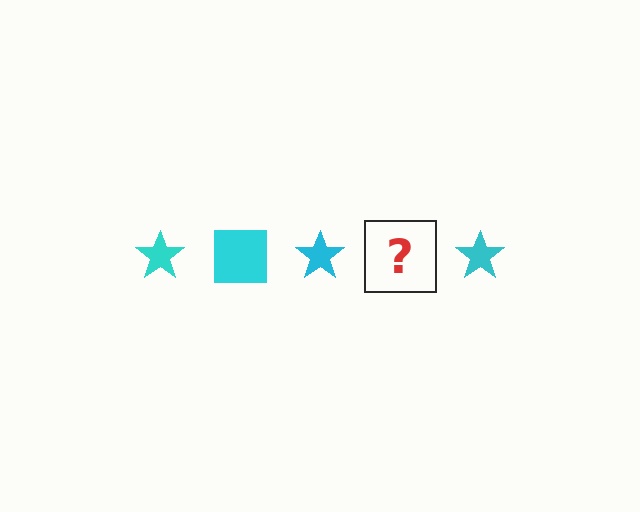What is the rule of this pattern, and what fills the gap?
The rule is that the pattern cycles through star, square shapes in cyan. The gap should be filled with a cyan square.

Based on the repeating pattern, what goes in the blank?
The blank should be a cyan square.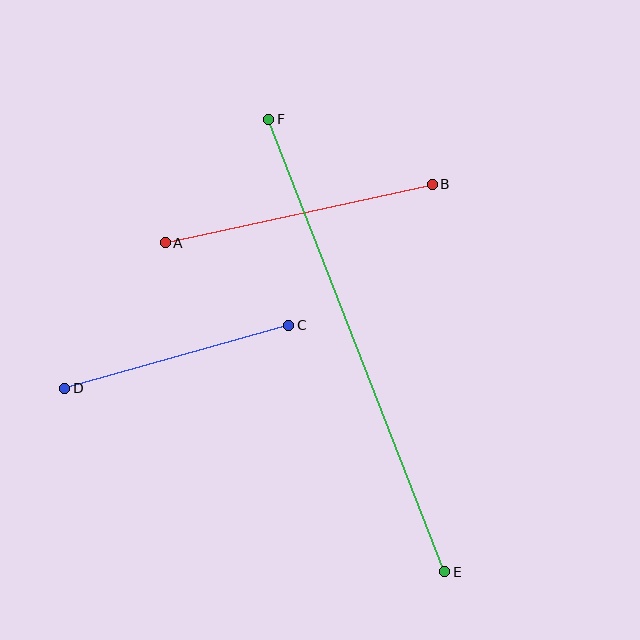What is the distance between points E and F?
The distance is approximately 486 pixels.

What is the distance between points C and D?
The distance is approximately 232 pixels.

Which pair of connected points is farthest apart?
Points E and F are farthest apart.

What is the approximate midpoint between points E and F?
The midpoint is at approximately (357, 346) pixels.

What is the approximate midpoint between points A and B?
The midpoint is at approximately (299, 213) pixels.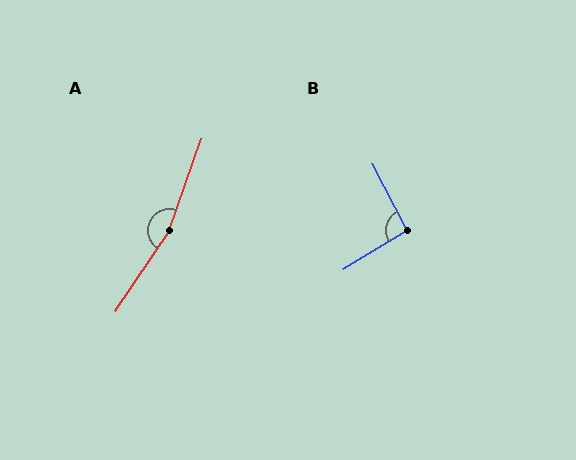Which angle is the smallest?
B, at approximately 94 degrees.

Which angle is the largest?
A, at approximately 166 degrees.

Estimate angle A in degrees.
Approximately 166 degrees.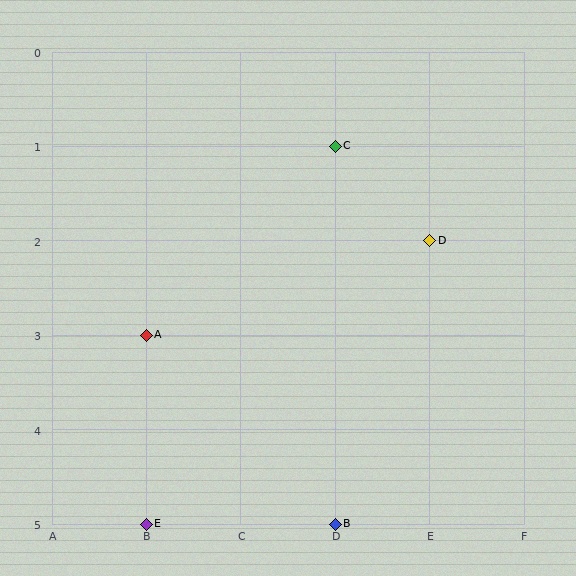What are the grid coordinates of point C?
Point C is at grid coordinates (D, 1).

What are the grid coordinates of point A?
Point A is at grid coordinates (B, 3).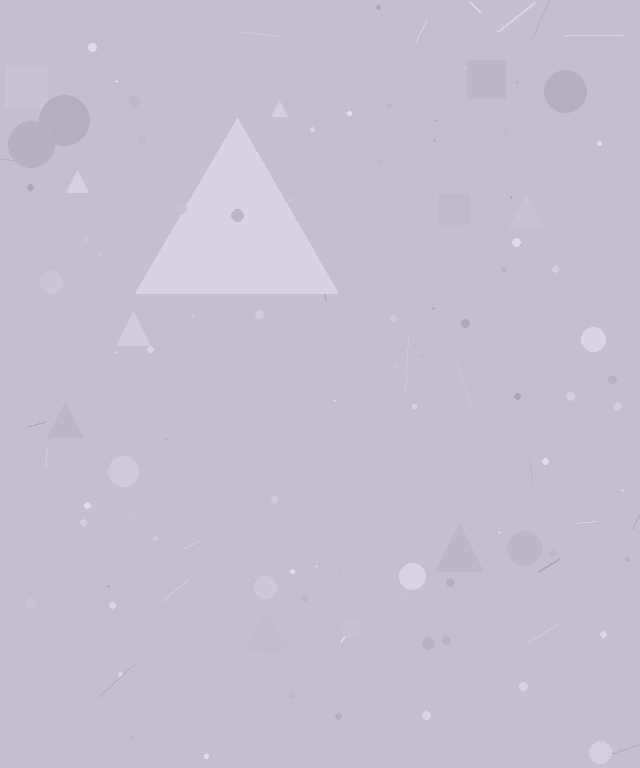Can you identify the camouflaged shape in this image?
The camouflaged shape is a triangle.